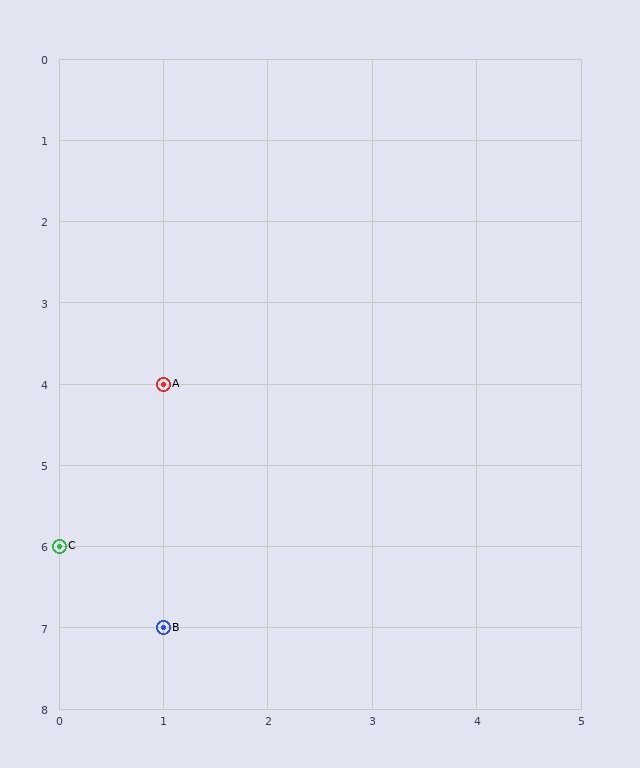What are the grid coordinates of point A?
Point A is at grid coordinates (1, 4).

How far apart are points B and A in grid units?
Points B and A are 3 rows apart.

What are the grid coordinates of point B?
Point B is at grid coordinates (1, 7).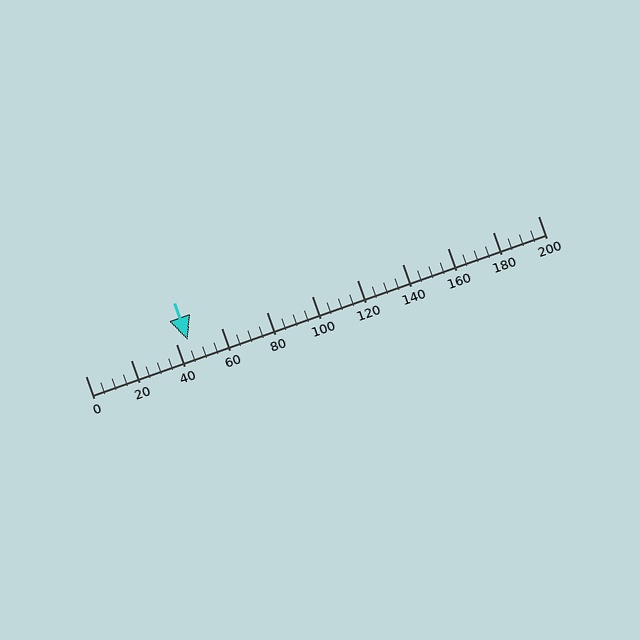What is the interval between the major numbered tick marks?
The major tick marks are spaced 20 units apart.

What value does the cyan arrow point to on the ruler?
The cyan arrow points to approximately 45.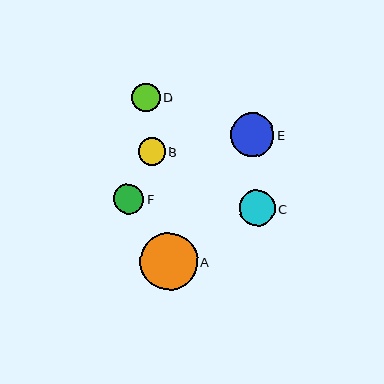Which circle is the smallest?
Circle B is the smallest with a size of approximately 27 pixels.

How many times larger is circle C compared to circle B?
Circle C is approximately 1.3 times the size of circle B.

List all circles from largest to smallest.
From largest to smallest: A, E, C, F, D, B.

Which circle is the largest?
Circle A is the largest with a size of approximately 57 pixels.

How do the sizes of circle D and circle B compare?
Circle D and circle B are approximately the same size.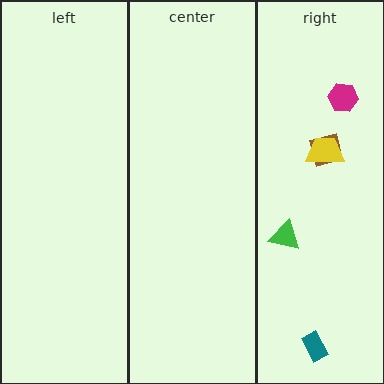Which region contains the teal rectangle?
The right region.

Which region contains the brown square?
The right region.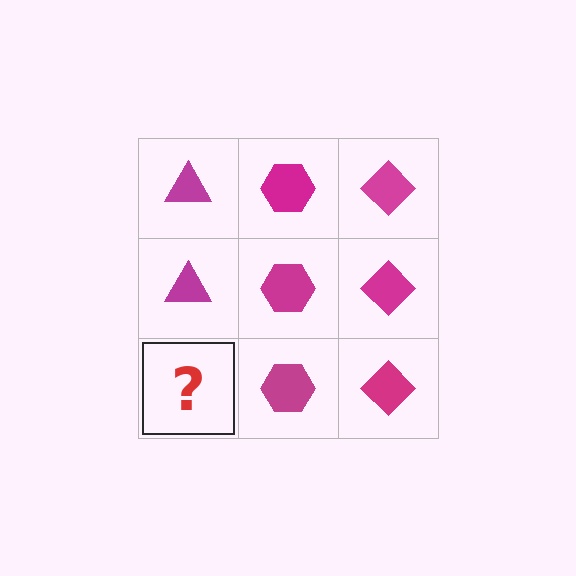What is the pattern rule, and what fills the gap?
The rule is that each column has a consistent shape. The gap should be filled with a magenta triangle.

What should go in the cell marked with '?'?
The missing cell should contain a magenta triangle.